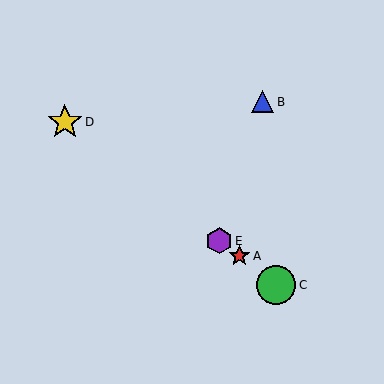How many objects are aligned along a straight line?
4 objects (A, C, D, E) are aligned along a straight line.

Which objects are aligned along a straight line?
Objects A, C, D, E are aligned along a straight line.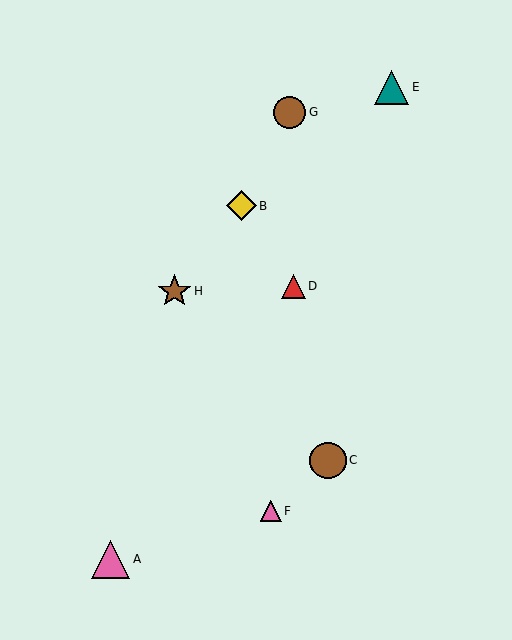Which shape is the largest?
The pink triangle (labeled A) is the largest.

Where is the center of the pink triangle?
The center of the pink triangle is at (271, 511).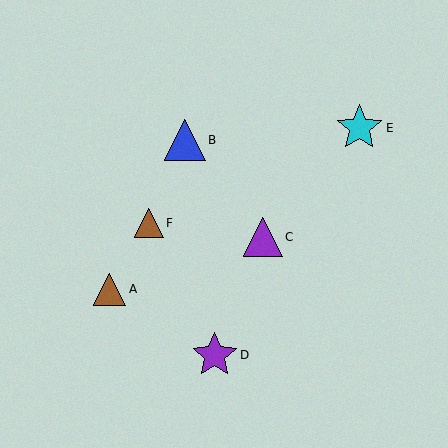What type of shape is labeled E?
Shape E is a cyan star.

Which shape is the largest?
The cyan star (labeled E) is the largest.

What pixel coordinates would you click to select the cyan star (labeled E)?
Click at (359, 127) to select the cyan star E.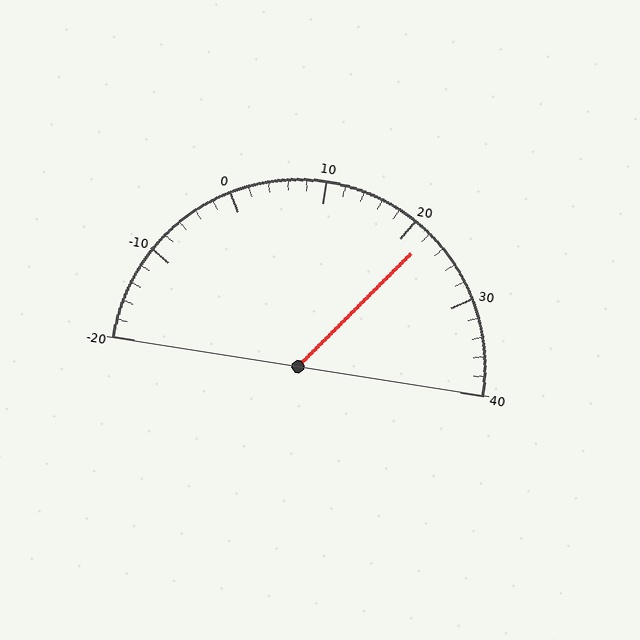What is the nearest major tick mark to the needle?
The nearest major tick mark is 20.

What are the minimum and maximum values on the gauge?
The gauge ranges from -20 to 40.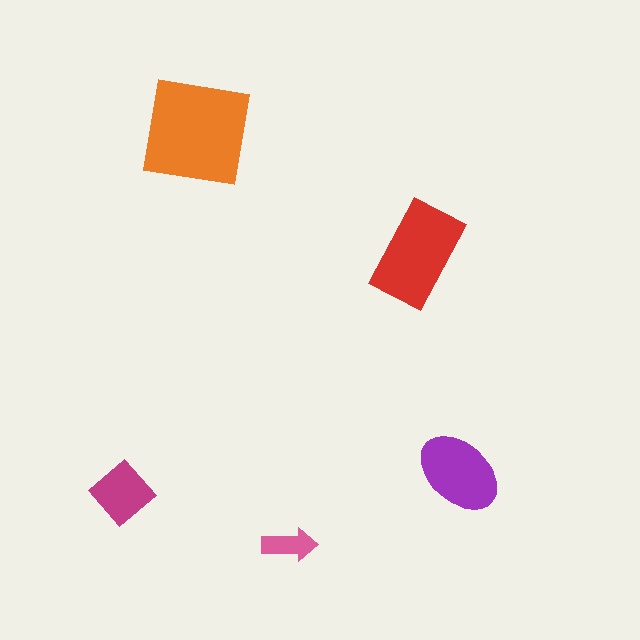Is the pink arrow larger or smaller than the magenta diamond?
Smaller.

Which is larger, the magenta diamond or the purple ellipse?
The purple ellipse.